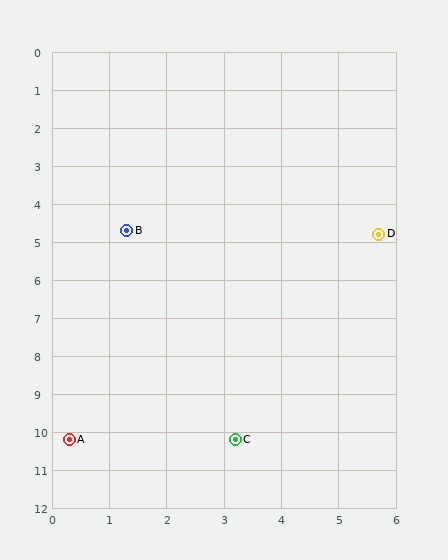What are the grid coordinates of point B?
Point B is at approximately (1.3, 4.7).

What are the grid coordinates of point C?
Point C is at approximately (3.2, 10.2).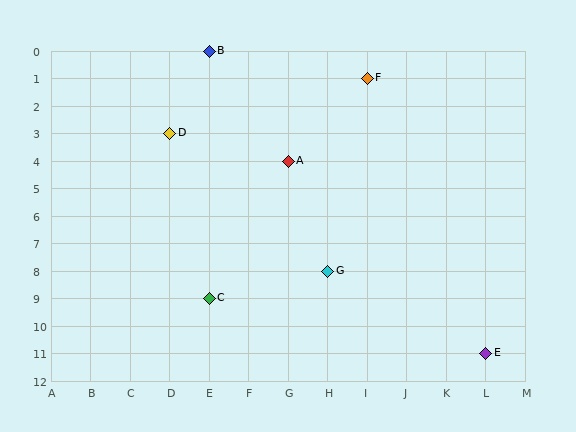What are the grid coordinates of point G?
Point G is at grid coordinates (H, 8).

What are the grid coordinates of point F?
Point F is at grid coordinates (I, 1).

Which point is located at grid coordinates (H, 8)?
Point G is at (H, 8).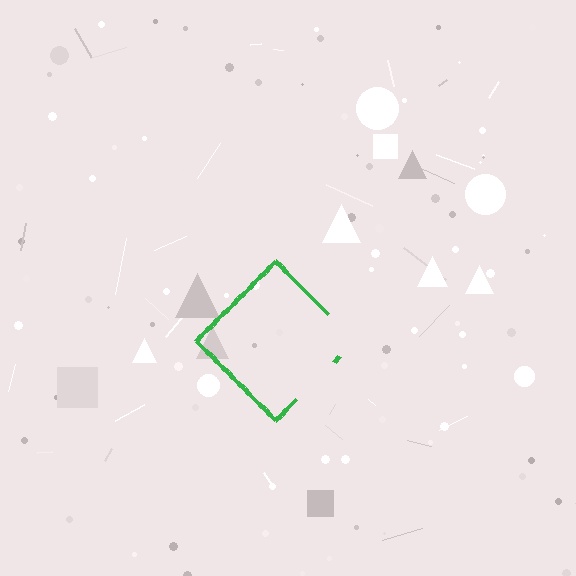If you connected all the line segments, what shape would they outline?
They would outline a diamond.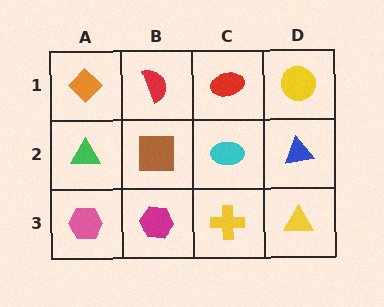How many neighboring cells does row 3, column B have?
3.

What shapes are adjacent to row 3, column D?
A blue triangle (row 2, column D), a yellow cross (row 3, column C).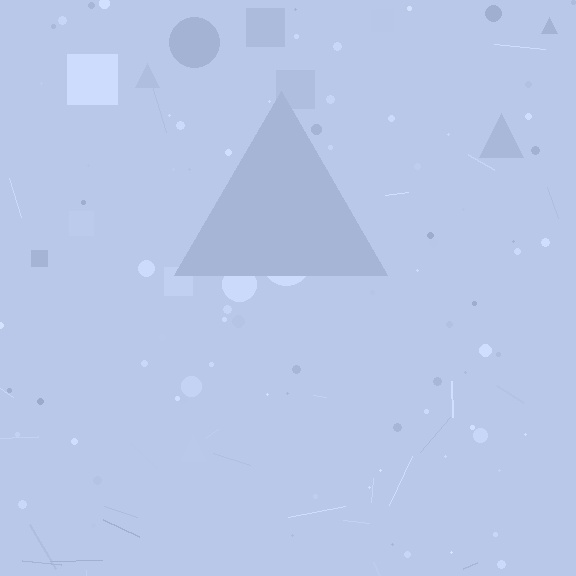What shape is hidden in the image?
A triangle is hidden in the image.